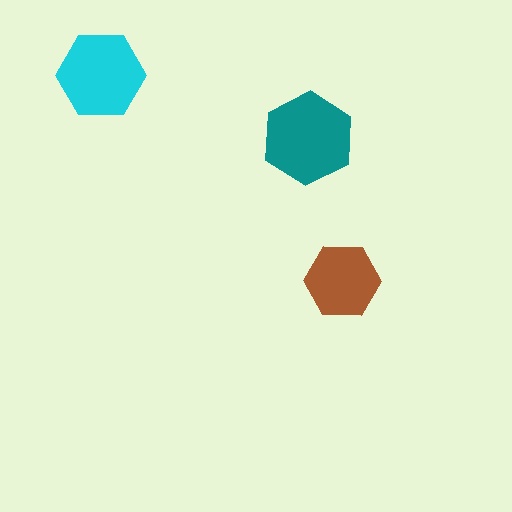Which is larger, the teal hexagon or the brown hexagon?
The teal one.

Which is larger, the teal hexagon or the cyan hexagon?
The teal one.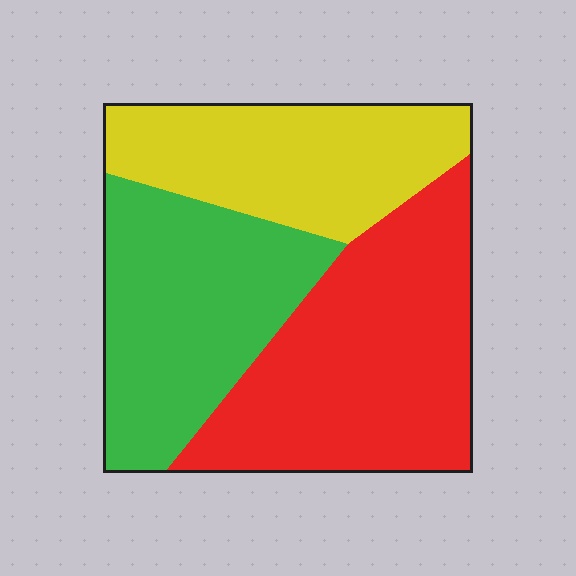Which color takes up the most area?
Red, at roughly 40%.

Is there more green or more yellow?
Green.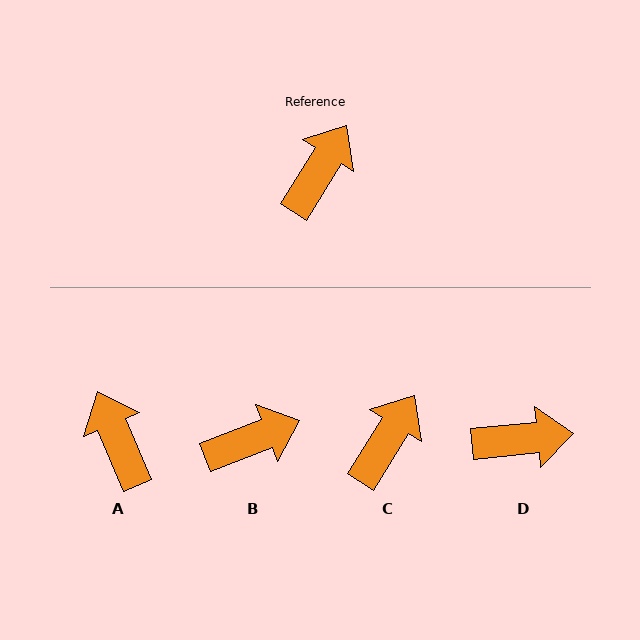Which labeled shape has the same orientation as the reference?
C.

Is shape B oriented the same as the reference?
No, it is off by about 37 degrees.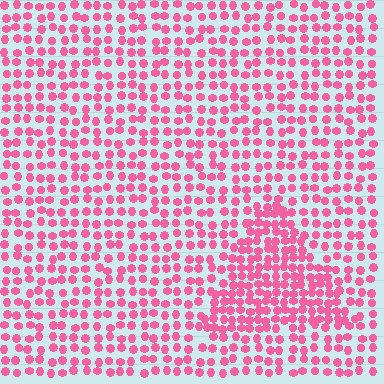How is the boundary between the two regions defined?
The boundary is defined by a change in element density (approximately 1.7x ratio). All elements are the same color, size, and shape.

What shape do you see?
I see a triangle.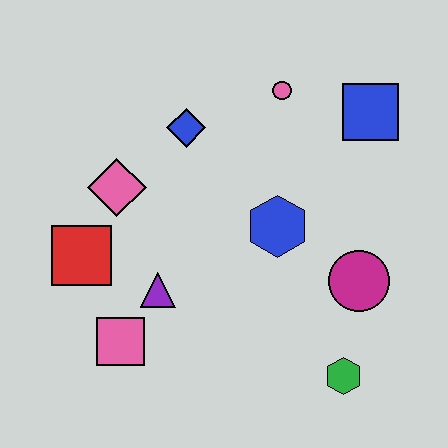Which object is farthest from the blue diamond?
The green hexagon is farthest from the blue diamond.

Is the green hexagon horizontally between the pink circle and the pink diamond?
No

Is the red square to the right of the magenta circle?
No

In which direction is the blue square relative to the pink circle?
The blue square is to the right of the pink circle.